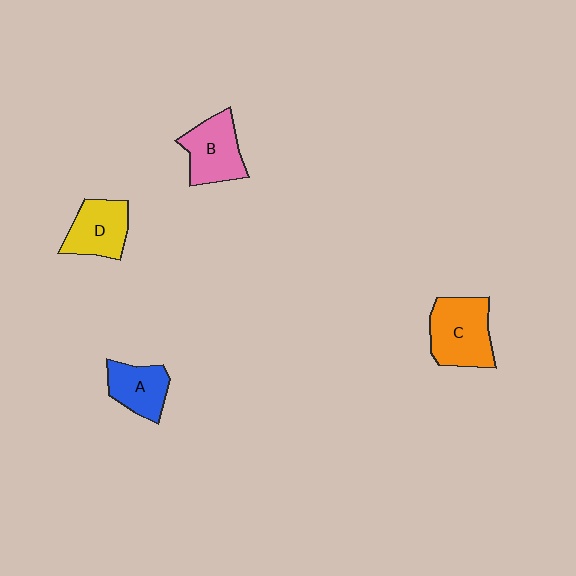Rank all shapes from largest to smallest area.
From largest to smallest: C (orange), B (pink), D (yellow), A (blue).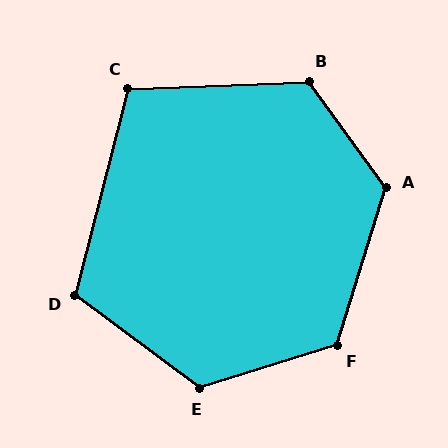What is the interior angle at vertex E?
Approximately 126 degrees (obtuse).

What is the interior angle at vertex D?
Approximately 112 degrees (obtuse).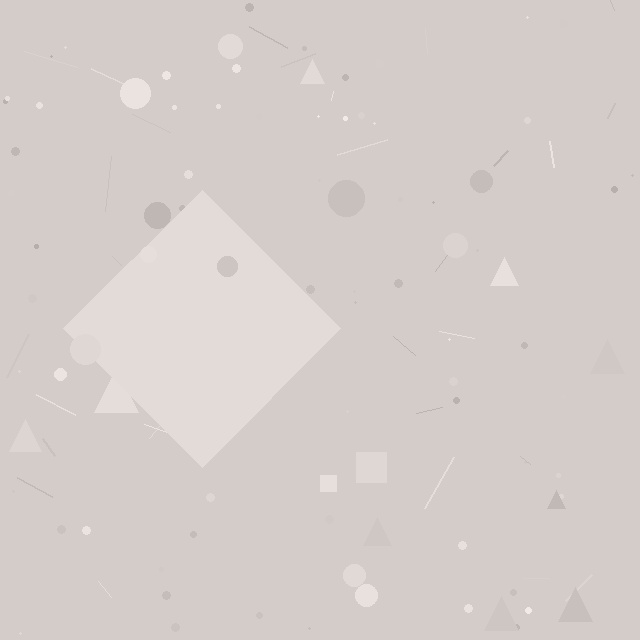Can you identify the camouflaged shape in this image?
The camouflaged shape is a diamond.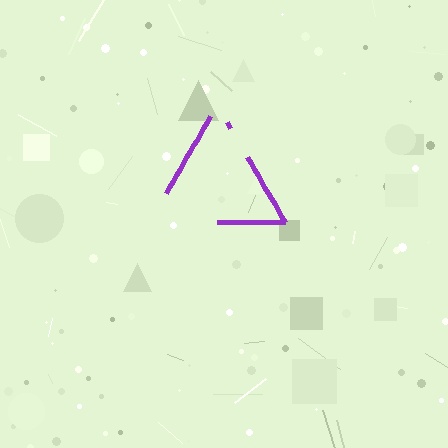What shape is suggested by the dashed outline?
The dashed outline suggests a triangle.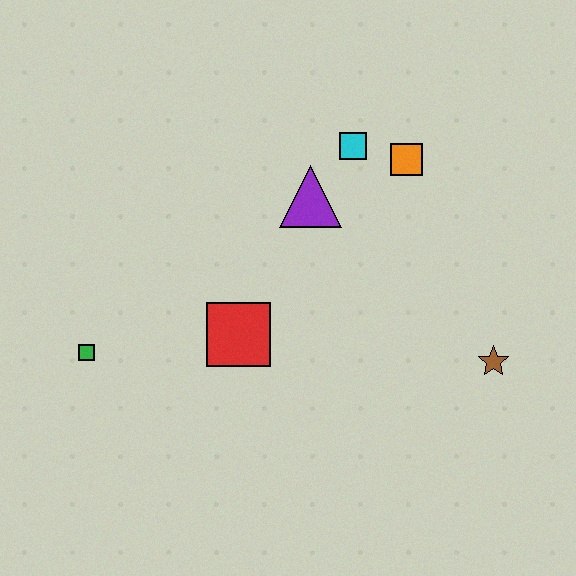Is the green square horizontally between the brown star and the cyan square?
No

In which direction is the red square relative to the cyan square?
The red square is below the cyan square.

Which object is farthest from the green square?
The brown star is farthest from the green square.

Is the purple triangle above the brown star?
Yes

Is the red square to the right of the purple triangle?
No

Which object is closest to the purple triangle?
The cyan square is closest to the purple triangle.